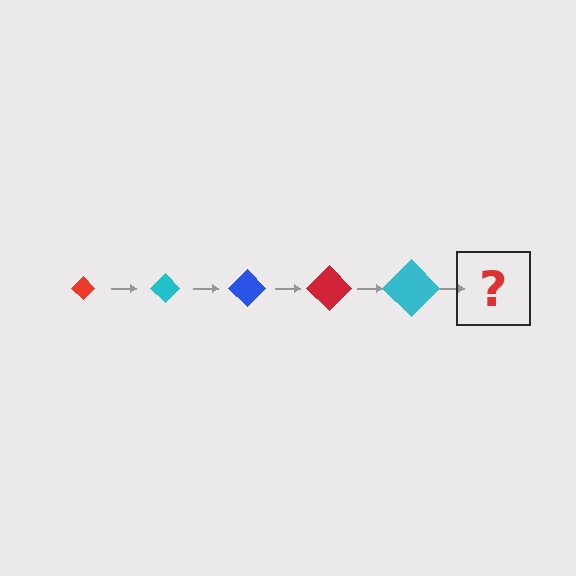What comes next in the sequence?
The next element should be a blue diamond, larger than the previous one.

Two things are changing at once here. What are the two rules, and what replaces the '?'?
The two rules are that the diamond grows larger each step and the color cycles through red, cyan, and blue. The '?' should be a blue diamond, larger than the previous one.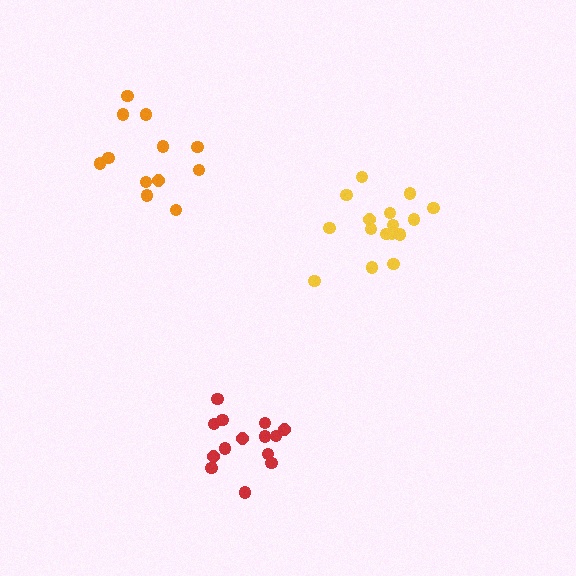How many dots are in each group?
Group 1: 14 dots, Group 2: 12 dots, Group 3: 16 dots (42 total).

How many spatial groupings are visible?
There are 3 spatial groupings.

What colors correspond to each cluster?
The clusters are colored: red, orange, yellow.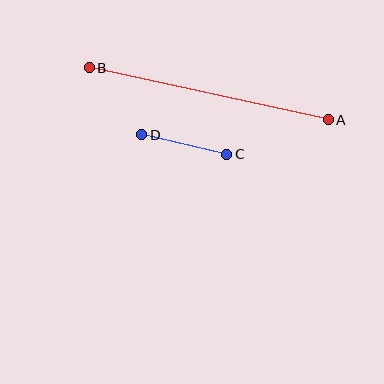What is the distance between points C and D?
The distance is approximately 87 pixels.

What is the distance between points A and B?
The distance is approximately 244 pixels.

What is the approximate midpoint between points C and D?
The midpoint is at approximately (184, 145) pixels.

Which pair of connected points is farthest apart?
Points A and B are farthest apart.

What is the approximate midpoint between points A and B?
The midpoint is at approximately (209, 94) pixels.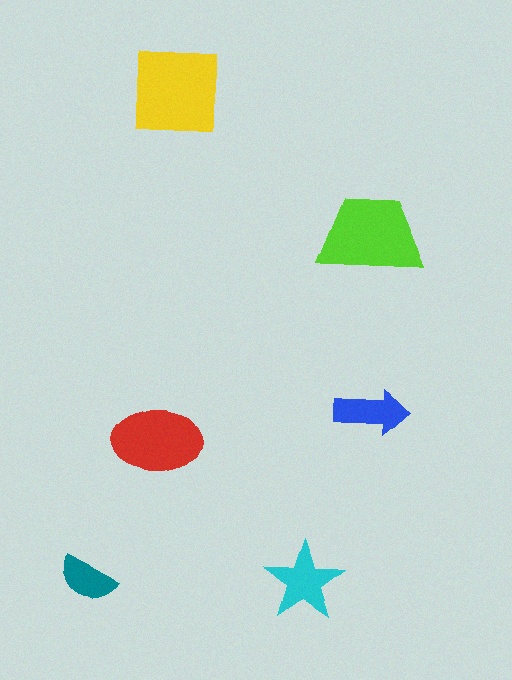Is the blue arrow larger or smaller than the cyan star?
Smaller.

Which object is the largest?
The yellow square.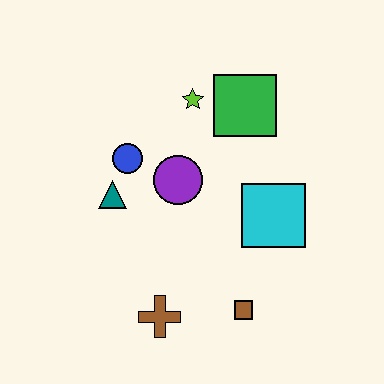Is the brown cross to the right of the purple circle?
No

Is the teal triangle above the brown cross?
Yes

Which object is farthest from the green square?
The brown cross is farthest from the green square.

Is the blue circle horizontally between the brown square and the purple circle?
No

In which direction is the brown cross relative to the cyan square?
The brown cross is to the left of the cyan square.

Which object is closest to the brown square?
The brown cross is closest to the brown square.